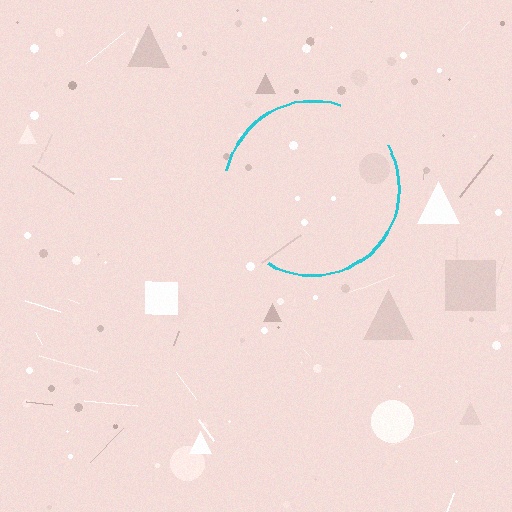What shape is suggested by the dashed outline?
The dashed outline suggests a circle.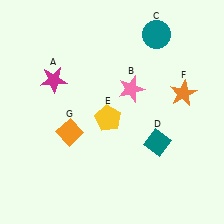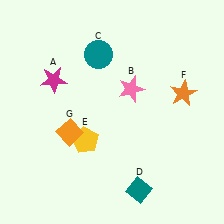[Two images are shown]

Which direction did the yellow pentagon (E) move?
The yellow pentagon (E) moved left.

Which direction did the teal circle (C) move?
The teal circle (C) moved left.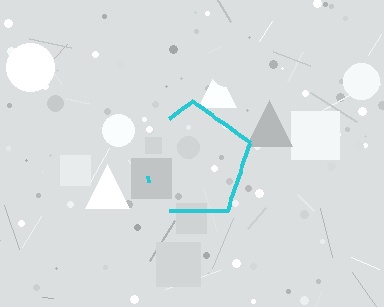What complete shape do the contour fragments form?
The contour fragments form a pentagon.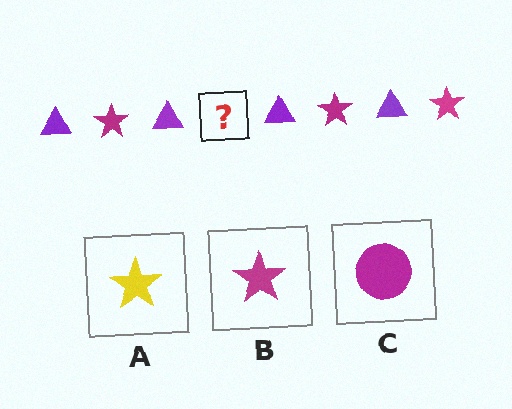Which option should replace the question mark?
Option B.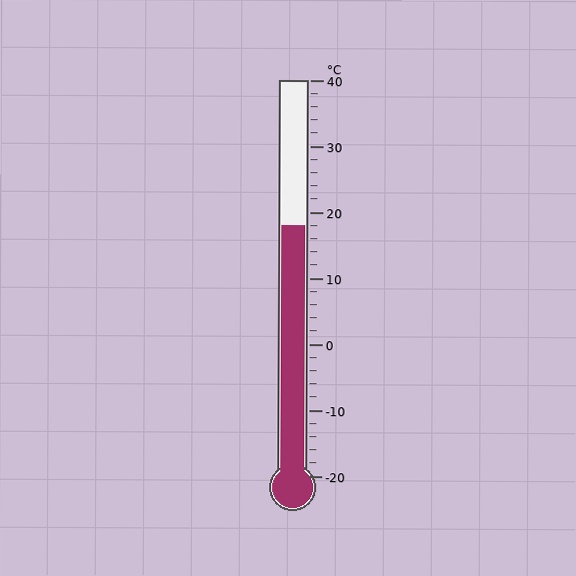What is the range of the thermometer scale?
The thermometer scale ranges from -20°C to 40°C.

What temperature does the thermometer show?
The thermometer shows approximately 18°C.